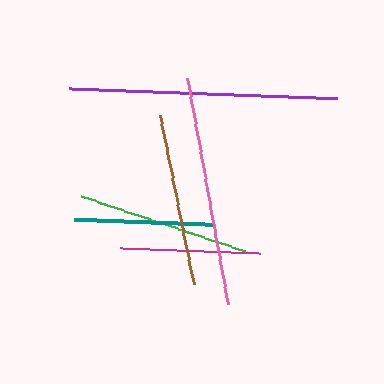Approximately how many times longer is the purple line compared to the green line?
The purple line is approximately 1.5 times the length of the green line.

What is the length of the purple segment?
The purple segment is approximately 267 pixels long.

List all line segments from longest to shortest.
From longest to shortest: purple, pink, green, brown, magenta, teal.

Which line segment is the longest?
The purple line is the longest at approximately 267 pixels.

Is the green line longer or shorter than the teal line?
The green line is longer than the teal line.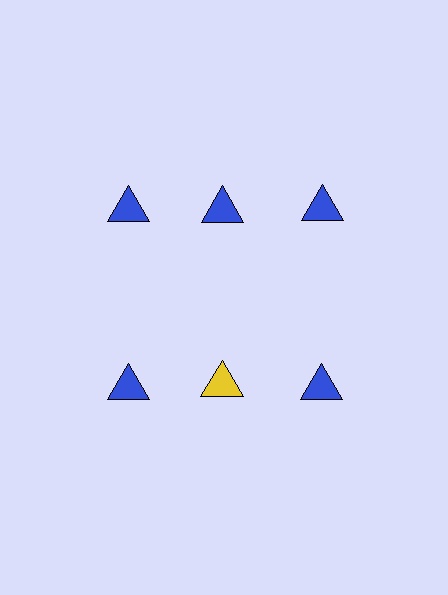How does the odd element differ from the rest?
It has a different color: yellow instead of blue.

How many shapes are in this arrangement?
There are 6 shapes arranged in a grid pattern.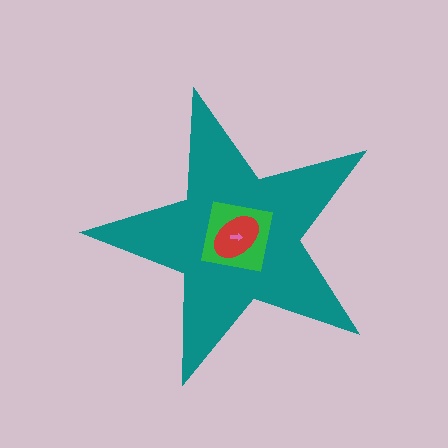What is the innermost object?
The pink arrow.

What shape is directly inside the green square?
The red ellipse.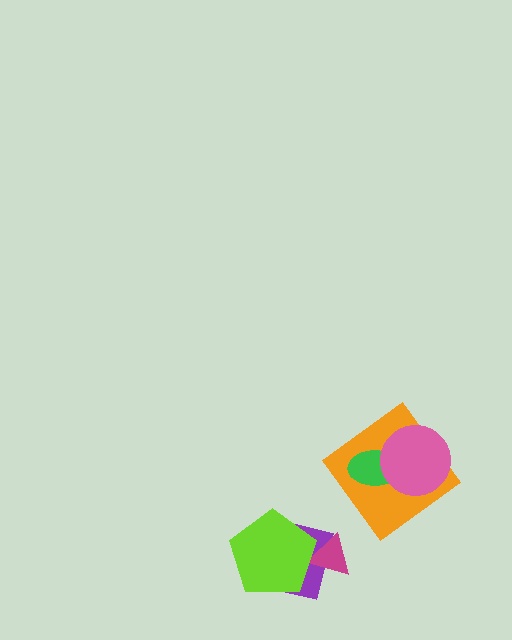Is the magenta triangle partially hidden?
Yes, it is partially covered by another shape.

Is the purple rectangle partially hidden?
Yes, it is partially covered by another shape.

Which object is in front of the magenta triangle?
The lime pentagon is in front of the magenta triangle.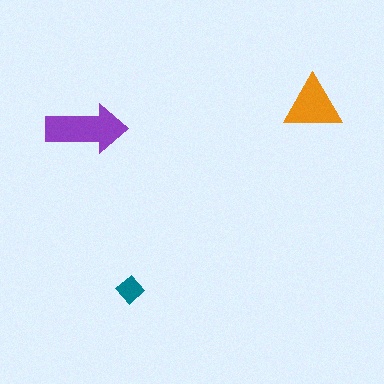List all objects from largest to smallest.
The purple arrow, the orange triangle, the teal diamond.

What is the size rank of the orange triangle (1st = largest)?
2nd.